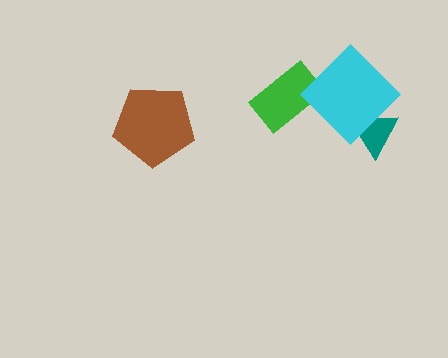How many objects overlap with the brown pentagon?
0 objects overlap with the brown pentagon.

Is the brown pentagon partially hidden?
No, no other shape covers it.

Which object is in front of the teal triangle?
The cyan diamond is in front of the teal triangle.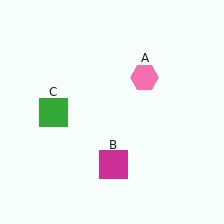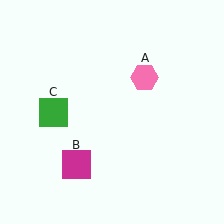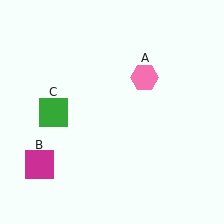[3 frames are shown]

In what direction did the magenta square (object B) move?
The magenta square (object B) moved left.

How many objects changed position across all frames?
1 object changed position: magenta square (object B).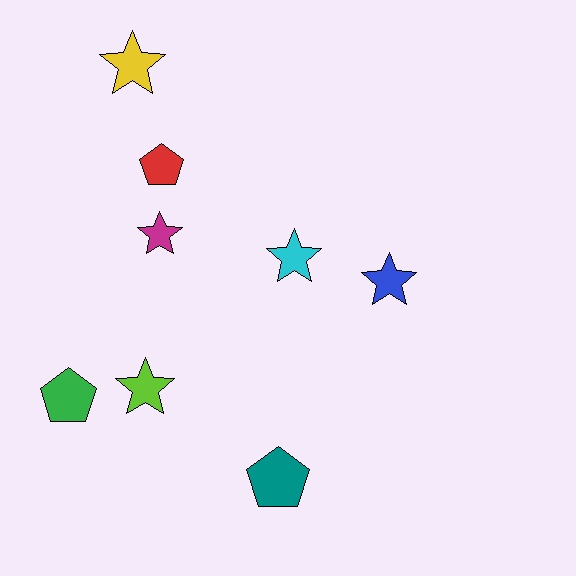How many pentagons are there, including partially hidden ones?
There are 3 pentagons.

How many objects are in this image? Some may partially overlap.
There are 8 objects.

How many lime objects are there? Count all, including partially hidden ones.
There is 1 lime object.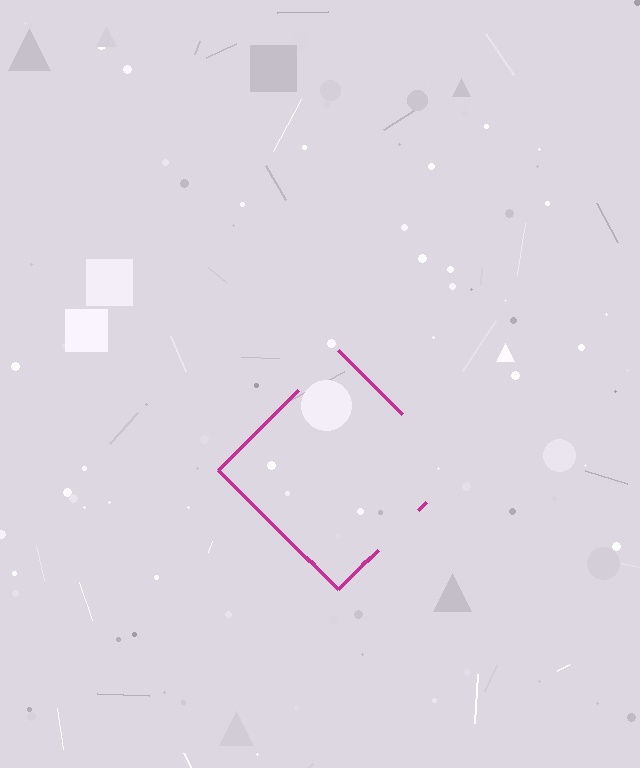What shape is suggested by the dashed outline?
The dashed outline suggests a diamond.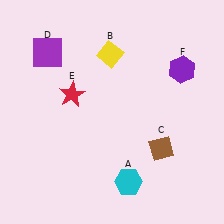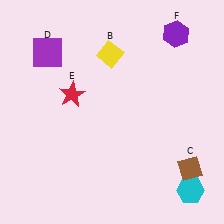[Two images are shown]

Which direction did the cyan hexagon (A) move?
The cyan hexagon (A) moved right.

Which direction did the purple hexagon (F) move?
The purple hexagon (F) moved up.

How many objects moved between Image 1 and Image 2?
3 objects moved between the two images.